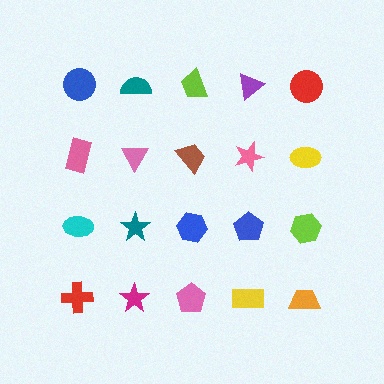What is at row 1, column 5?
A red circle.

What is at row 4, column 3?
A pink pentagon.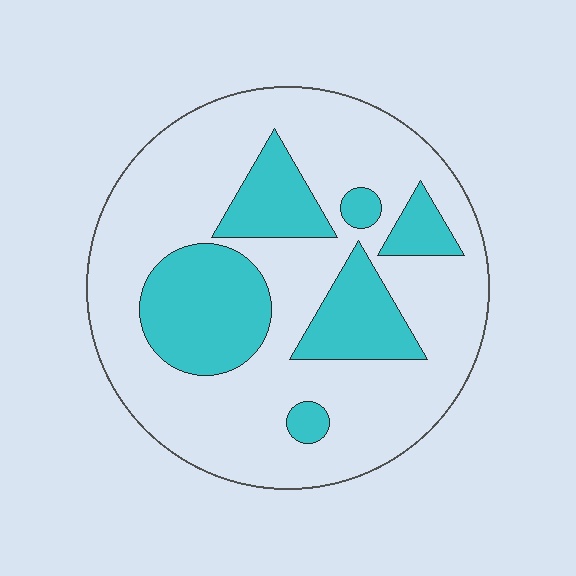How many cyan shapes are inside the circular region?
6.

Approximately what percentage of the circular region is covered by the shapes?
Approximately 30%.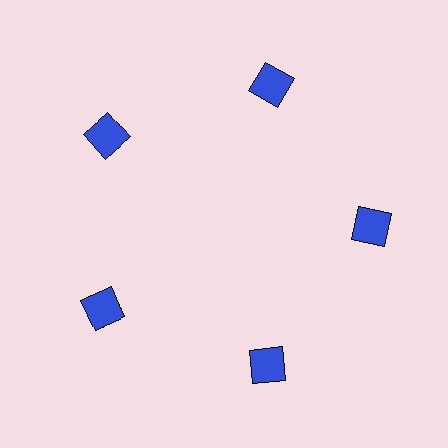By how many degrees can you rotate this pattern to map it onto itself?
The pattern maps onto itself every 72 degrees of rotation.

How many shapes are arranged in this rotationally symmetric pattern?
There are 5 shapes, arranged in 5 groups of 1.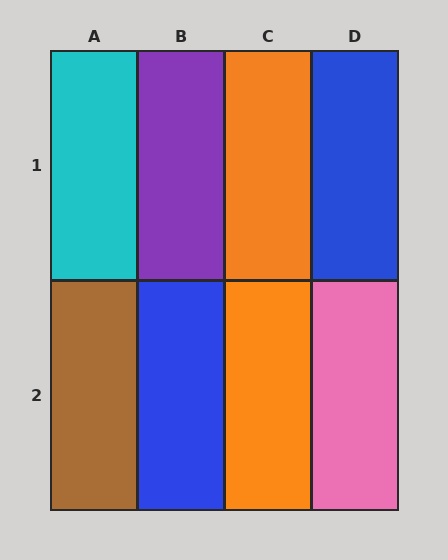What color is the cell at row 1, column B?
Purple.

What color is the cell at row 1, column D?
Blue.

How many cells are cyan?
1 cell is cyan.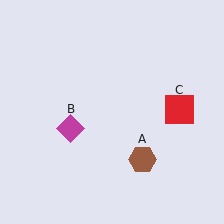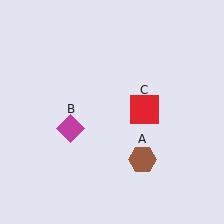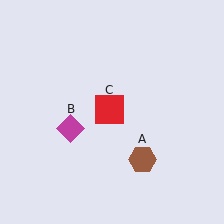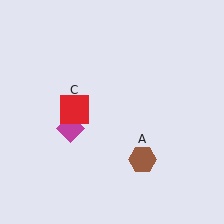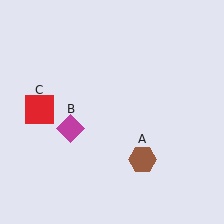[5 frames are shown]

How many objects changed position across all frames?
1 object changed position: red square (object C).